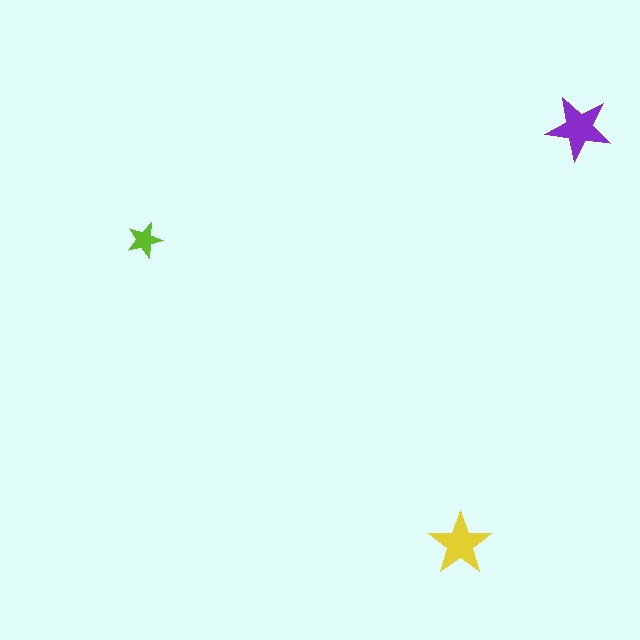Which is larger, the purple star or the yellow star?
The purple one.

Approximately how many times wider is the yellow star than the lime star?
About 1.5 times wider.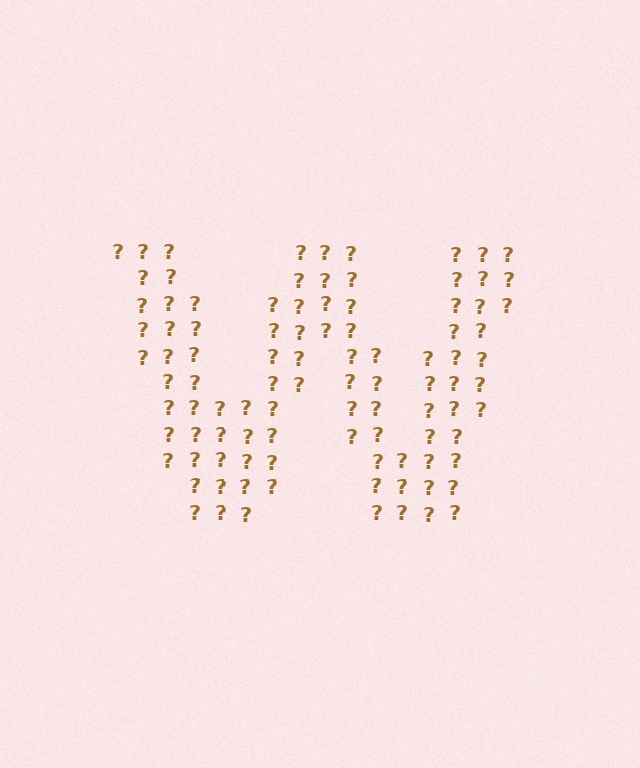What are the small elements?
The small elements are question marks.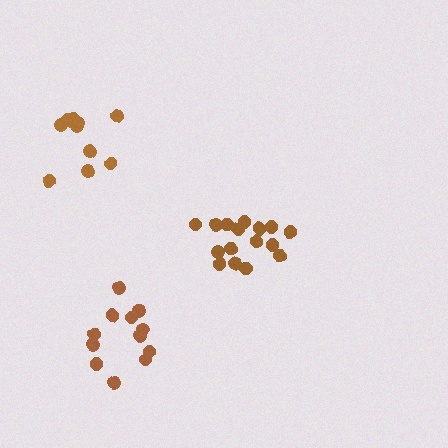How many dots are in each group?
Group 1: 16 dots, Group 2: 10 dots, Group 3: 12 dots (38 total).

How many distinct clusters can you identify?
There are 3 distinct clusters.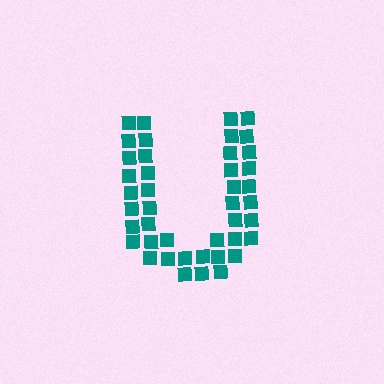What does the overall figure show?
The overall figure shows the letter U.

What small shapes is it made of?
It is made of small squares.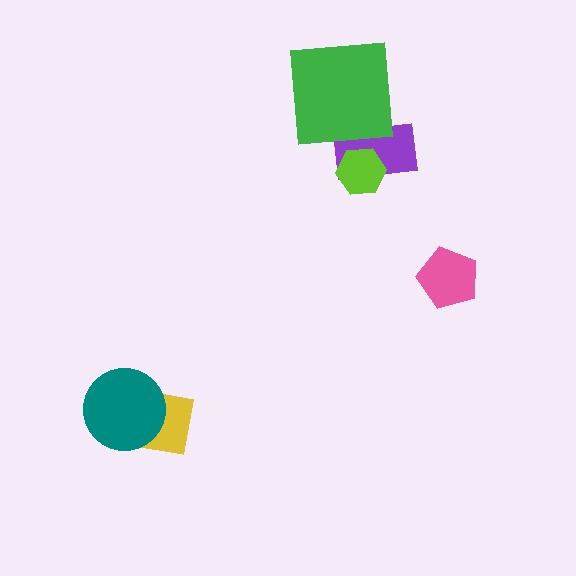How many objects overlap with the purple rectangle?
2 objects overlap with the purple rectangle.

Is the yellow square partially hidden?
Yes, it is partially covered by another shape.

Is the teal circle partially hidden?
No, no other shape covers it.